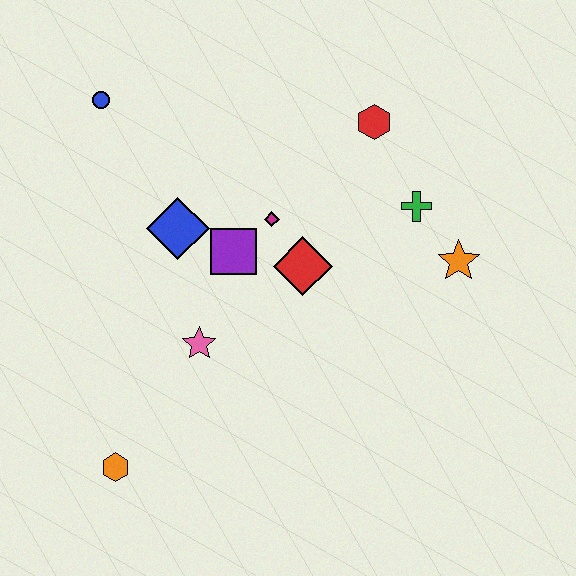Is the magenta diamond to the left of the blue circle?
No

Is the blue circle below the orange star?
No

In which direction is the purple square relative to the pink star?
The purple square is above the pink star.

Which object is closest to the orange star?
The green cross is closest to the orange star.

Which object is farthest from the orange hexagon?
The red hexagon is farthest from the orange hexagon.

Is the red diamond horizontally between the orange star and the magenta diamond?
Yes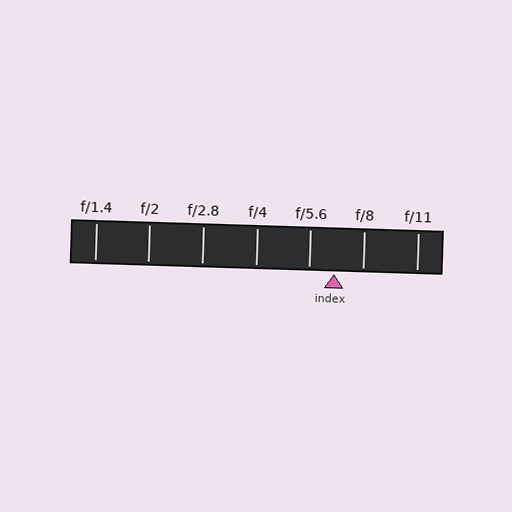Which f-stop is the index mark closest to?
The index mark is closest to f/5.6.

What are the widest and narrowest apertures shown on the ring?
The widest aperture shown is f/1.4 and the narrowest is f/11.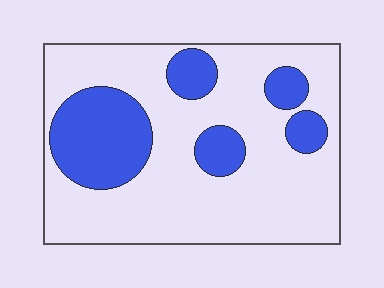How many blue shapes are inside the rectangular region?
5.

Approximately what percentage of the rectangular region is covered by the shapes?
Approximately 25%.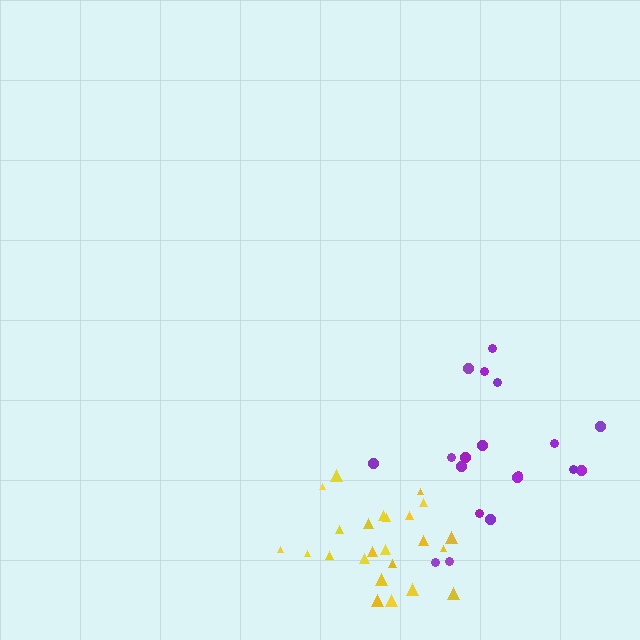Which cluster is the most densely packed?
Yellow.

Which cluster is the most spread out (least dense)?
Purple.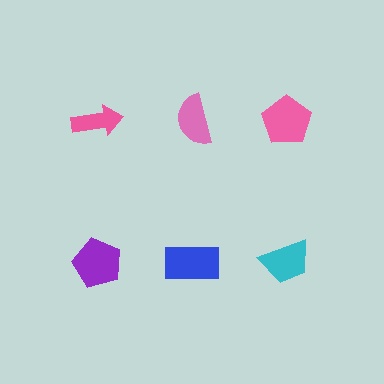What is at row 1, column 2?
A pink semicircle.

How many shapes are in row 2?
3 shapes.